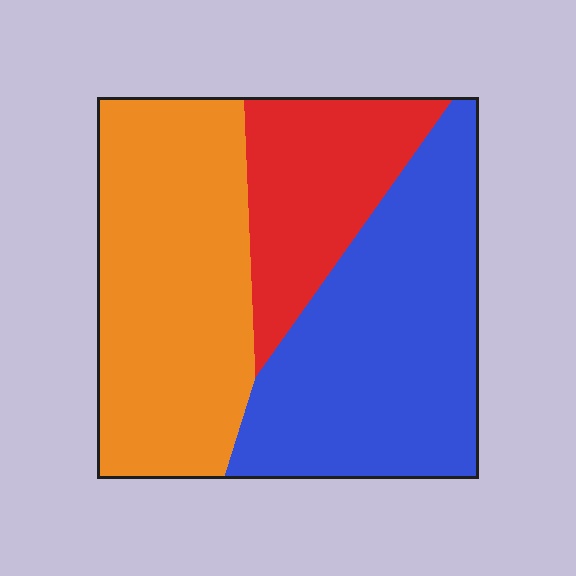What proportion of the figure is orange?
Orange covers around 40% of the figure.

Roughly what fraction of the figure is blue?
Blue covers about 40% of the figure.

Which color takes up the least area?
Red, at roughly 20%.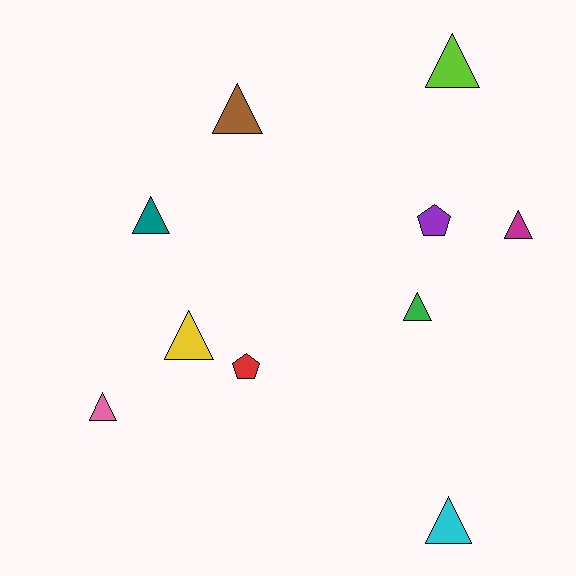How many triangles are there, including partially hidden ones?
There are 8 triangles.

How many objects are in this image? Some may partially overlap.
There are 10 objects.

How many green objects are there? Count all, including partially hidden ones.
There is 1 green object.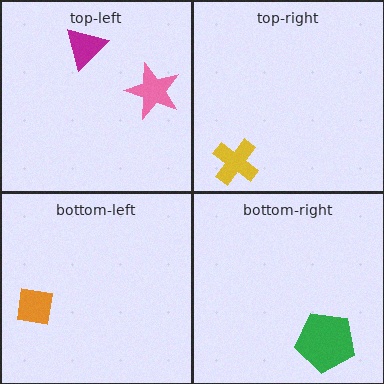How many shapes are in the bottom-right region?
1.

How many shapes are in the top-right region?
1.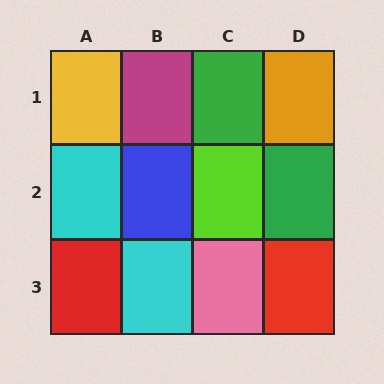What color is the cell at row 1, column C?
Green.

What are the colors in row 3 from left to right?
Red, cyan, pink, red.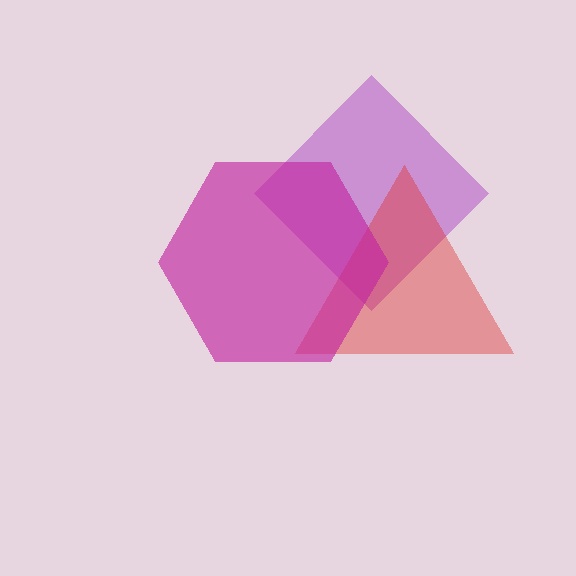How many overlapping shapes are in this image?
There are 3 overlapping shapes in the image.